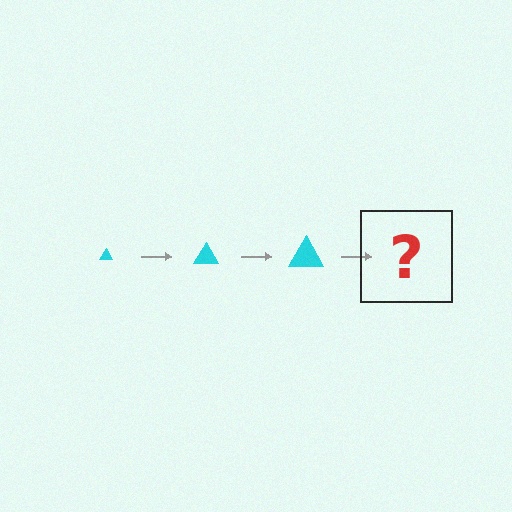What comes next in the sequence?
The next element should be a cyan triangle, larger than the previous one.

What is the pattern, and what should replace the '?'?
The pattern is that the triangle gets progressively larger each step. The '?' should be a cyan triangle, larger than the previous one.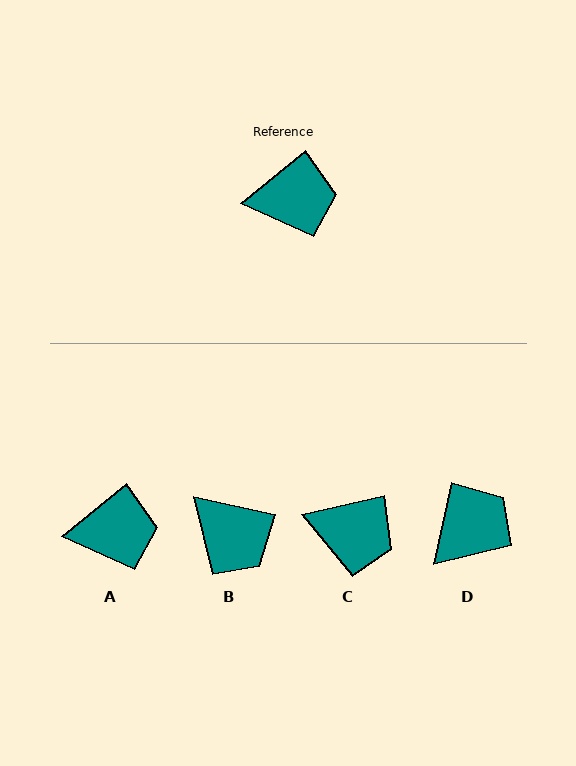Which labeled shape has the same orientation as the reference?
A.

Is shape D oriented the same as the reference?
No, it is off by about 38 degrees.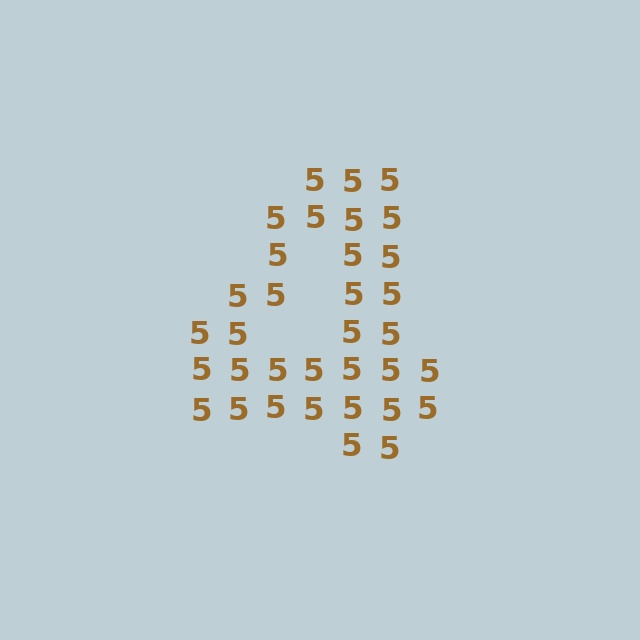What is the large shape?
The large shape is the digit 4.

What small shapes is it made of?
It is made of small digit 5's.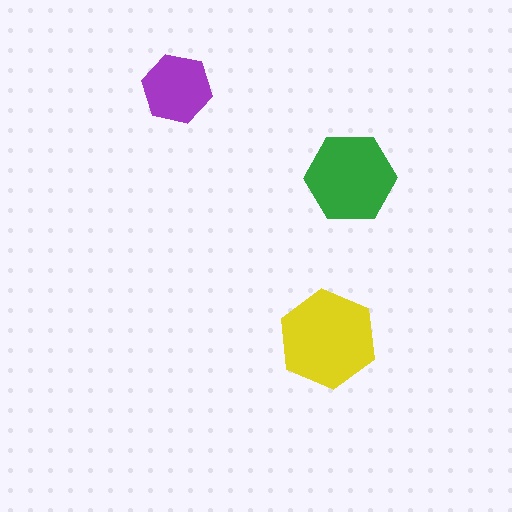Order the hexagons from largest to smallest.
the yellow one, the green one, the purple one.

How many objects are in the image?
There are 3 objects in the image.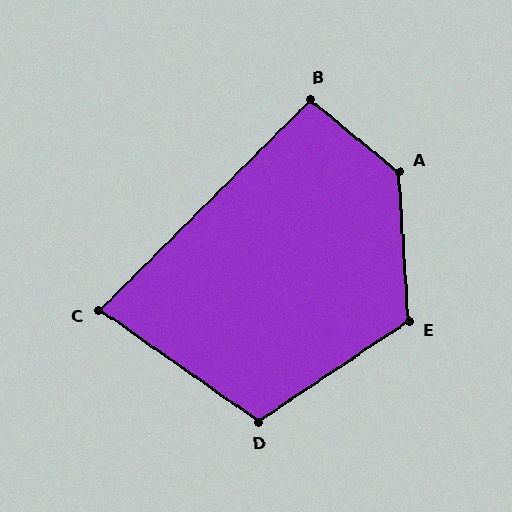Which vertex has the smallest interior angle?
C, at approximately 80 degrees.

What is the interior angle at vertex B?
Approximately 96 degrees (obtuse).